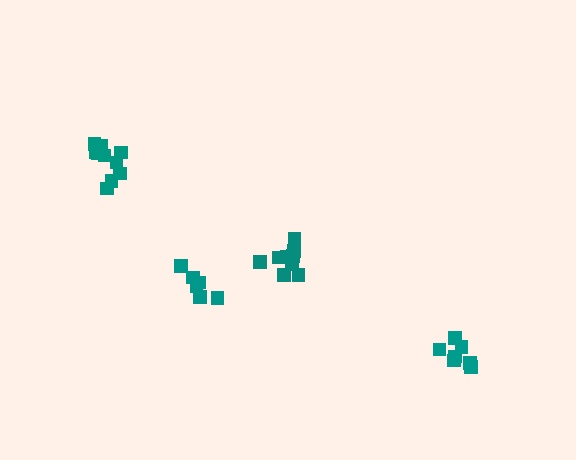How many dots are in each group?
Group 1: 6 dots, Group 2: 10 dots, Group 3: 7 dots, Group 4: 9 dots (32 total).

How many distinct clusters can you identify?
There are 4 distinct clusters.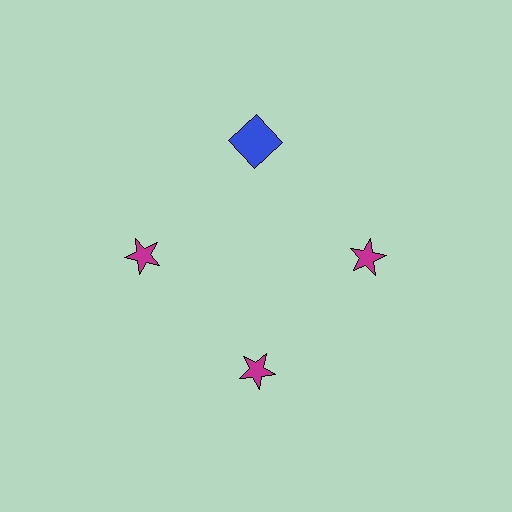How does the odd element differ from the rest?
It differs in both color (blue instead of magenta) and shape (square instead of star).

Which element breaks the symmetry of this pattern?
The blue square at roughly the 12 o'clock position breaks the symmetry. All other shapes are magenta stars.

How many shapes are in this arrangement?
There are 4 shapes arranged in a ring pattern.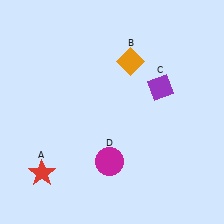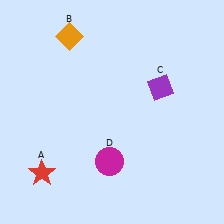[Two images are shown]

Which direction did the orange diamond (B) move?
The orange diamond (B) moved left.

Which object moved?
The orange diamond (B) moved left.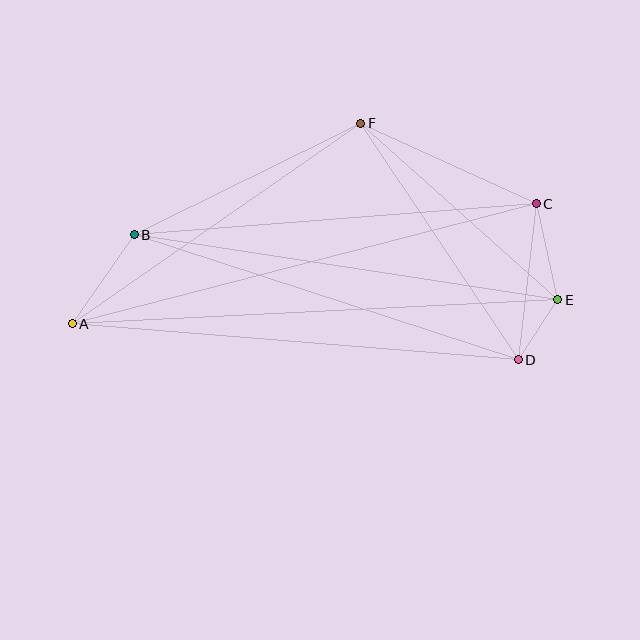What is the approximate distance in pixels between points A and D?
The distance between A and D is approximately 448 pixels.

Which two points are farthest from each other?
Points A and E are farthest from each other.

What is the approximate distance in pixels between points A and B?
The distance between A and B is approximately 109 pixels.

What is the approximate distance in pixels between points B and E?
The distance between B and E is approximately 428 pixels.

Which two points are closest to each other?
Points D and E are closest to each other.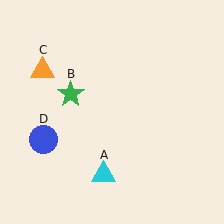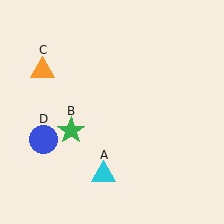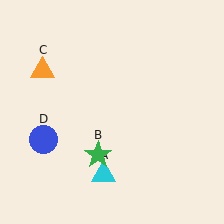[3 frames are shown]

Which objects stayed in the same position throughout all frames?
Cyan triangle (object A) and orange triangle (object C) and blue circle (object D) remained stationary.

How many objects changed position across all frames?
1 object changed position: green star (object B).